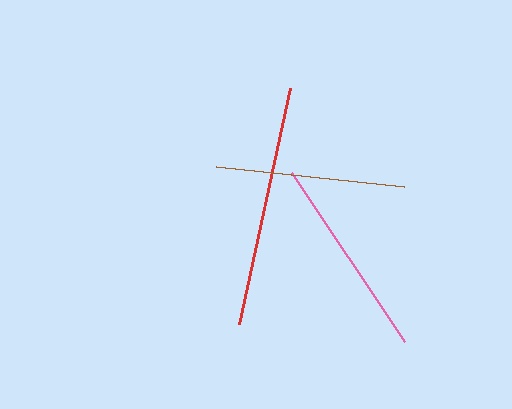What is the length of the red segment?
The red segment is approximately 242 pixels long.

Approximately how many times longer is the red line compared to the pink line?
The red line is approximately 1.2 times the length of the pink line.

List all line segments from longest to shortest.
From longest to shortest: red, pink, brown.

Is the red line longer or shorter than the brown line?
The red line is longer than the brown line.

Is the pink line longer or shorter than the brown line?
The pink line is longer than the brown line.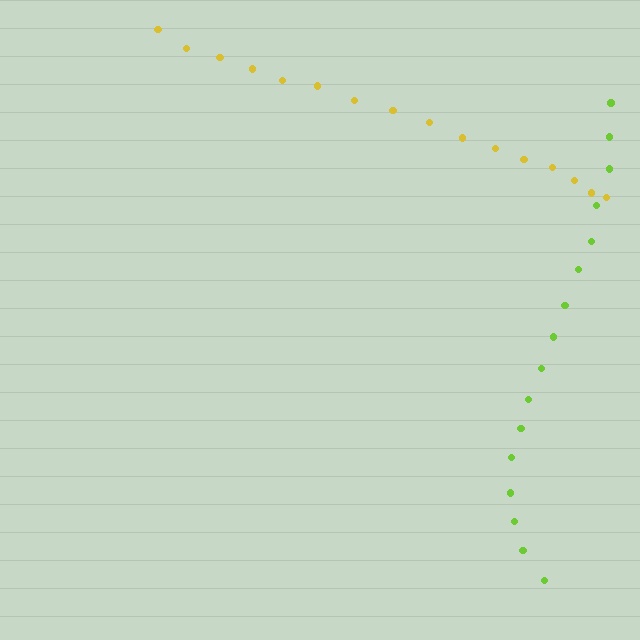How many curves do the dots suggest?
There are 2 distinct paths.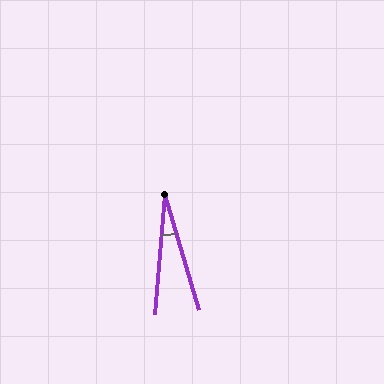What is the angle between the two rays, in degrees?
Approximately 21 degrees.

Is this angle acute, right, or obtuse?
It is acute.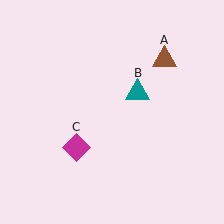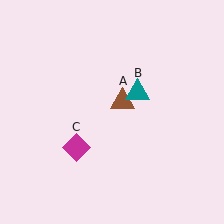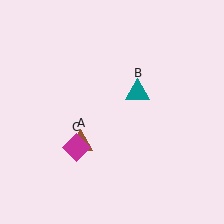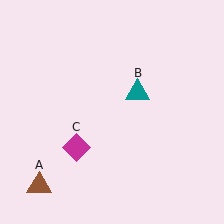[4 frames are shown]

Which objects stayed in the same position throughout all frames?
Teal triangle (object B) and magenta diamond (object C) remained stationary.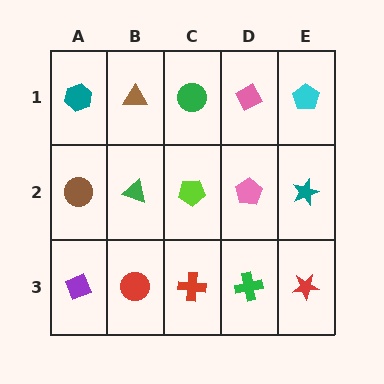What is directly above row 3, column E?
A teal star.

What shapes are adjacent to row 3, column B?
A green triangle (row 2, column B), a purple diamond (row 3, column A), a red cross (row 3, column C).